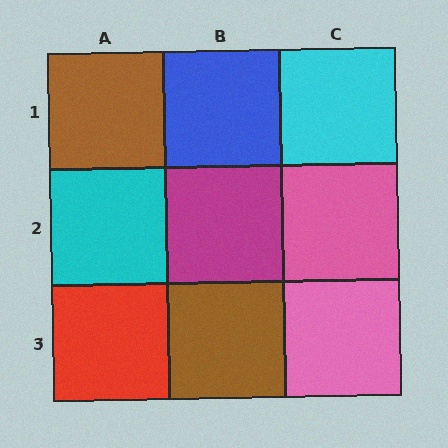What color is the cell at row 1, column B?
Blue.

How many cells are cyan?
2 cells are cyan.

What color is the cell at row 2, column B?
Magenta.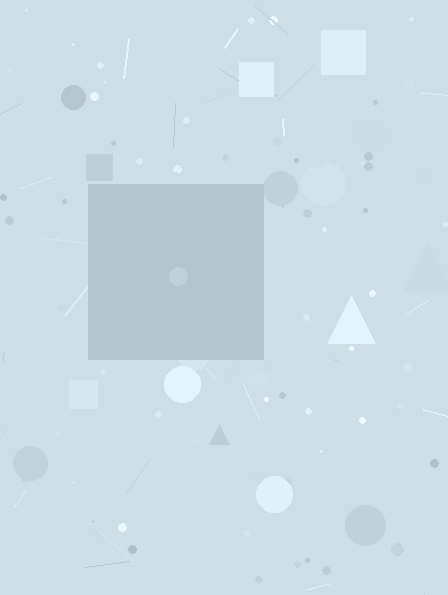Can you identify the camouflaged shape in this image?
The camouflaged shape is a square.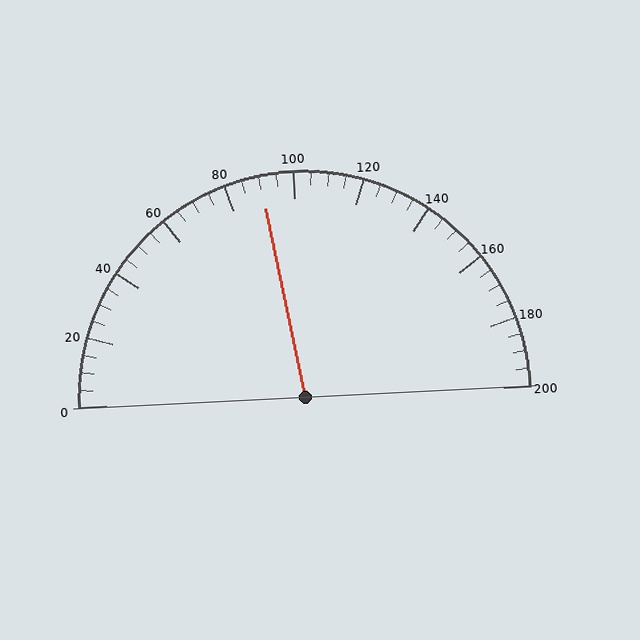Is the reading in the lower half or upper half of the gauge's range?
The reading is in the lower half of the range (0 to 200).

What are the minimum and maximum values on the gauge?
The gauge ranges from 0 to 200.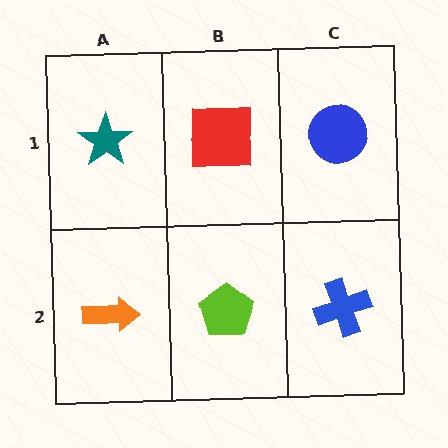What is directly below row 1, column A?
An orange arrow.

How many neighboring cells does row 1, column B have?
3.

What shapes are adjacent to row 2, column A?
A teal star (row 1, column A), a lime pentagon (row 2, column B).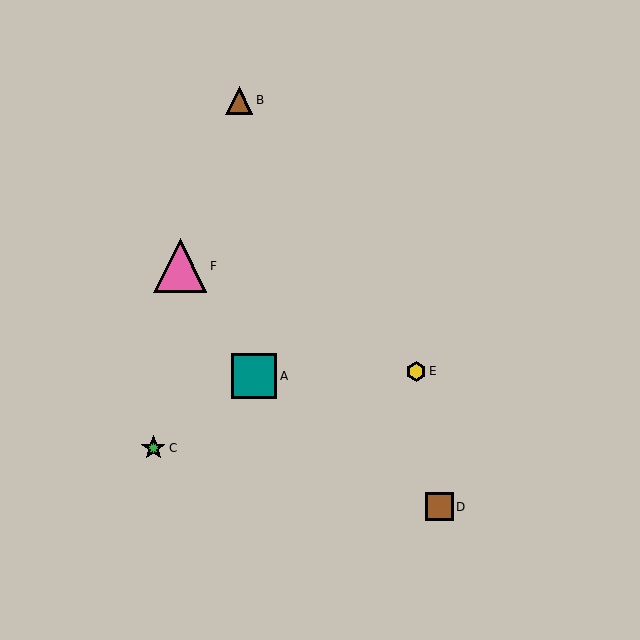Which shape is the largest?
The pink triangle (labeled F) is the largest.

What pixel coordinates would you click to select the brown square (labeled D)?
Click at (439, 507) to select the brown square D.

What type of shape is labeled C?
Shape C is a green star.